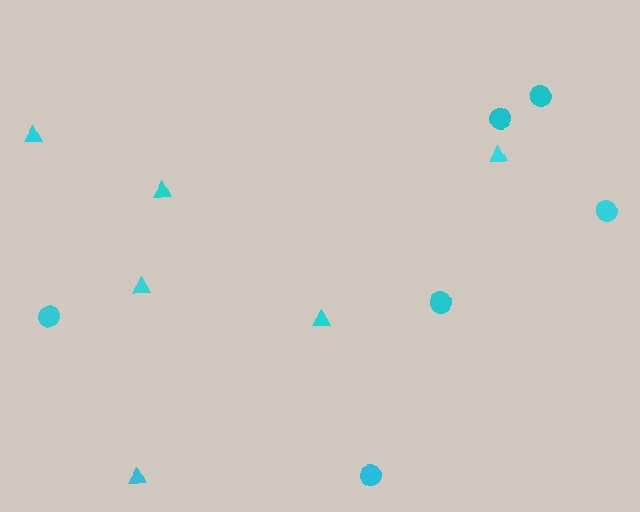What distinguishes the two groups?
There are 2 groups: one group of triangles (6) and one group of circles (6).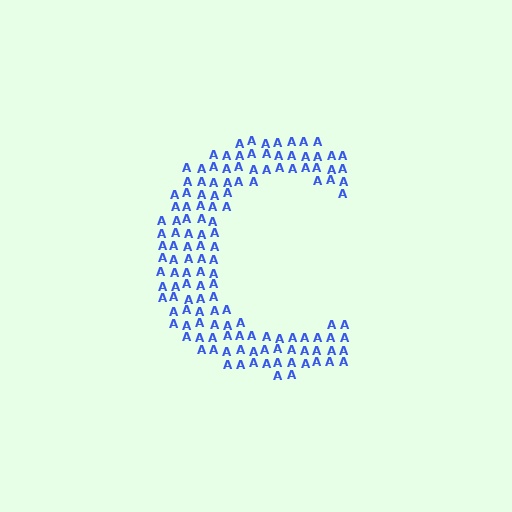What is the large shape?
The large shape is the letter C.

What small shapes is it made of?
It is made of small letter A's.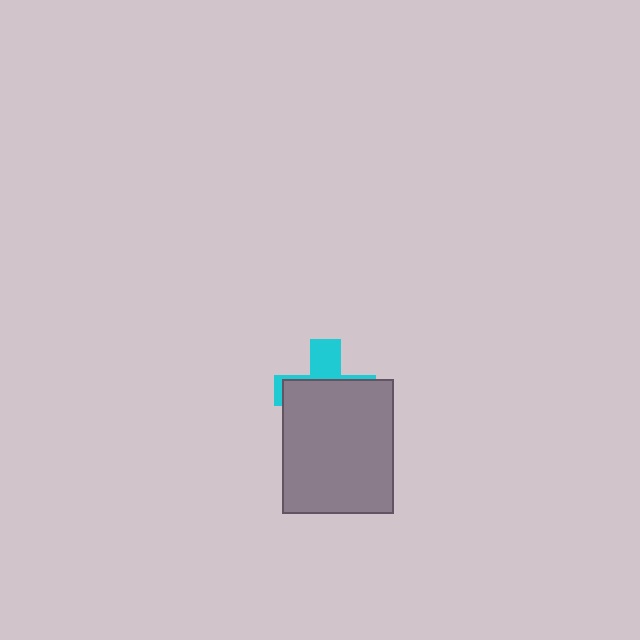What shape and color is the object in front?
The object in front is a gray rectangle.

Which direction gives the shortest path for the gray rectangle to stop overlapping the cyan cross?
Moving down gives the shortest separation.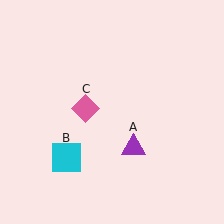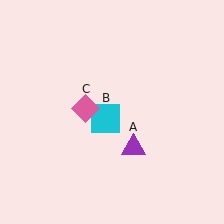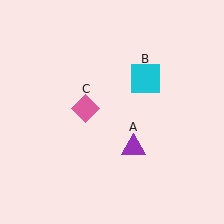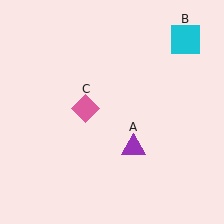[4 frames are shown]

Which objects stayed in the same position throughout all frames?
Purple triangle (object A) and pink diamond (object C) remained stationary.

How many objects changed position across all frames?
1 object changed position: cyan square (object B).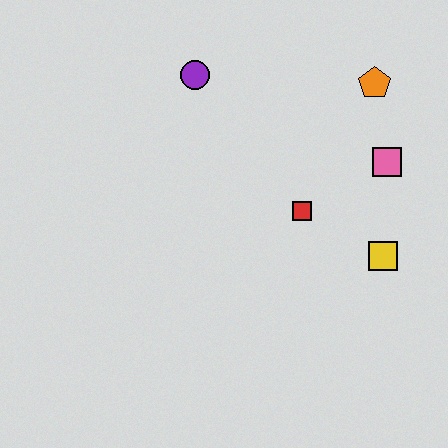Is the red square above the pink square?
No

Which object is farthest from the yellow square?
The purple circle is farthest from the yellow square.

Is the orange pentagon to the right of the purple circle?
Yes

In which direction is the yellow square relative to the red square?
The yellow square is to the right of the red square.